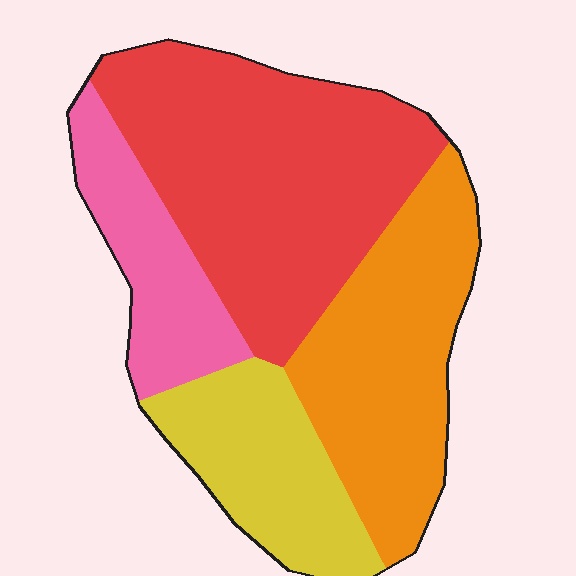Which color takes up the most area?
Red, at roughly 40%.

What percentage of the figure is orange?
Orange takes up about one quarter (1/4) of the figure.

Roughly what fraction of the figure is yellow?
Yellow covers around 20% of the figure.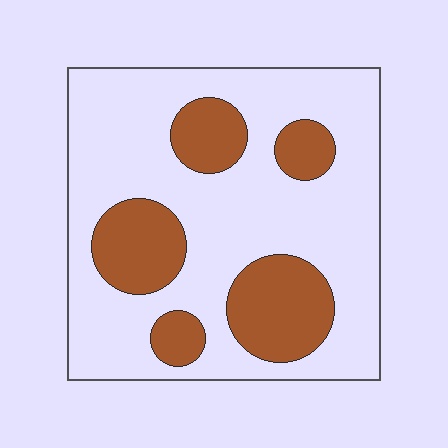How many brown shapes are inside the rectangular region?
5.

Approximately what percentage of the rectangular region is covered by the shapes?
Approximately 25%.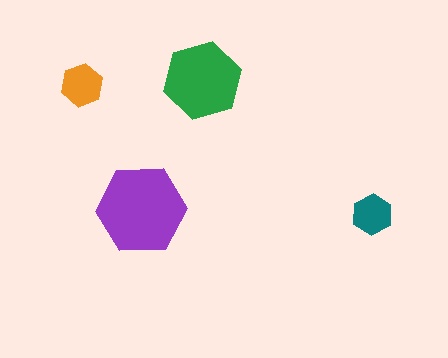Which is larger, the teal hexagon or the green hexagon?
The green one.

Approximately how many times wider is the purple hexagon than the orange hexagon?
About 2 times wider.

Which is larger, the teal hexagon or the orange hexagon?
The orange one.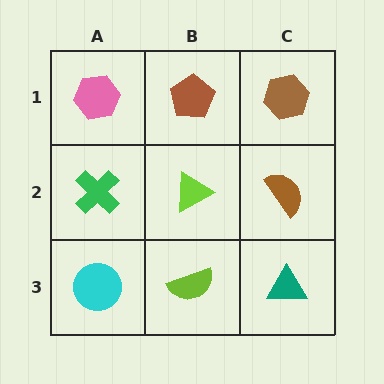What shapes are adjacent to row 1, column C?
A brown semicircle (row 2, column C), a brown pentagon (row 1, column B).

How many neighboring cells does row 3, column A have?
2.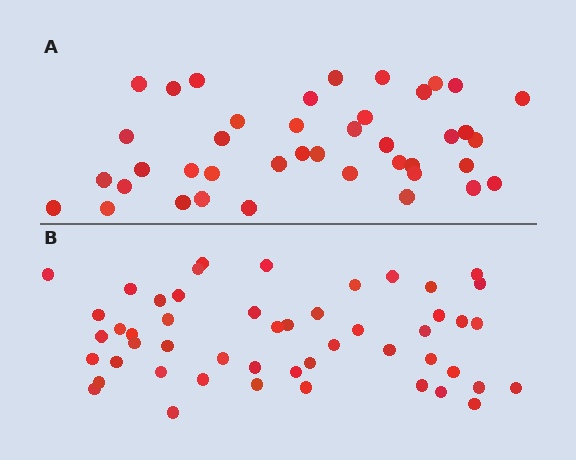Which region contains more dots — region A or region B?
Region B (the bottom region) has more dots.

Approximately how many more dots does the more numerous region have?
Region B has roughly 8 or so more dots than region A.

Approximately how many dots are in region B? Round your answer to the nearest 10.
About 50 dots.